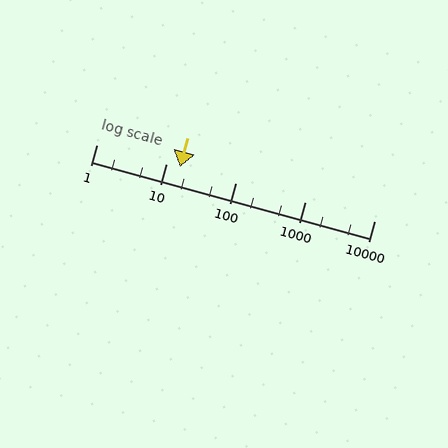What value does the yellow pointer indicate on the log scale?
The pointer indicates approximately 16.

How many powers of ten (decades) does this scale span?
The scale spans 4 decades, from 1 to 10000.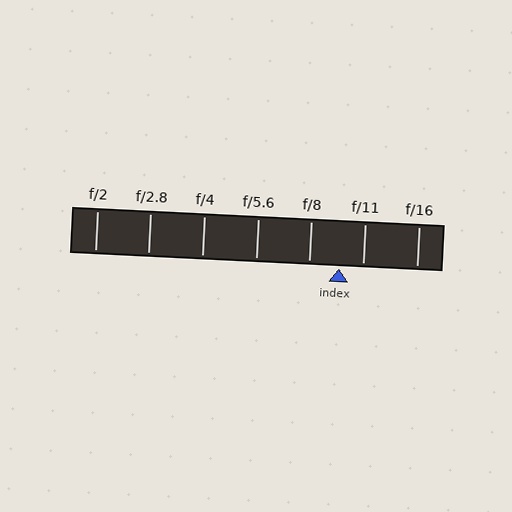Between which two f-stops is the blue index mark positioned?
The index mark is between f/8 and f/11.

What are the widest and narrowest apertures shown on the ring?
The widest aperture shown is f/2 and the narrowest is f/16.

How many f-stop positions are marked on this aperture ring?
There are 7 f-stop positions marked.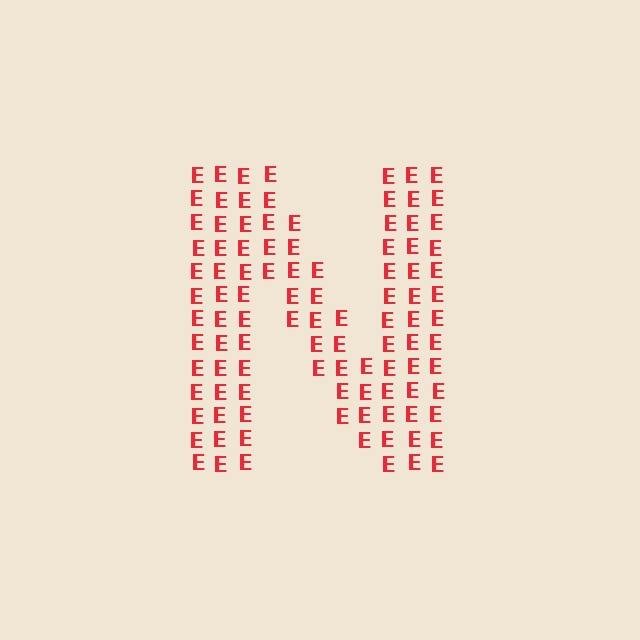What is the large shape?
The large shape is the letter N.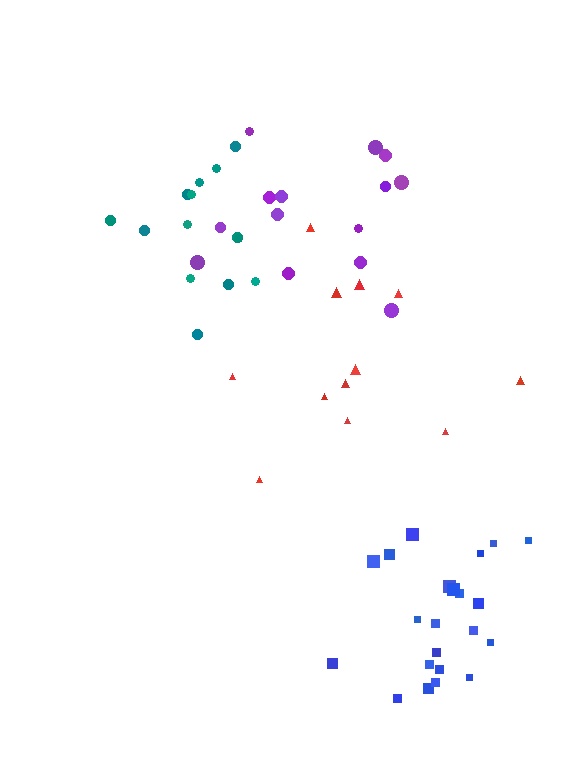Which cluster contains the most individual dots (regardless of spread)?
Blue (22).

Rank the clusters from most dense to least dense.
blue, teal, red, purple.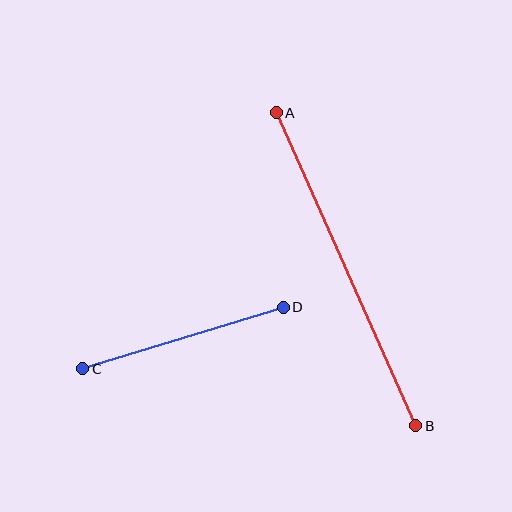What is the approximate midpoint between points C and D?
The midpoint is at approximately (183, 338) pixels.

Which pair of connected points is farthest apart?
Points A and B are farthest apart.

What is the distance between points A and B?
The distance is approximately 342 pixels.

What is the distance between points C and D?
The distance is approximately 210 pixels.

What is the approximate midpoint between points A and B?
The midpoint is at approximately (346, 269) pixels.